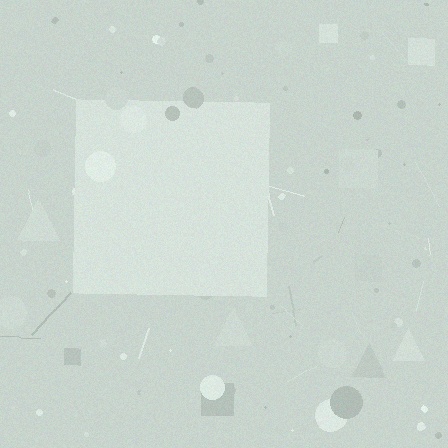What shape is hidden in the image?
A square is hidden in the image.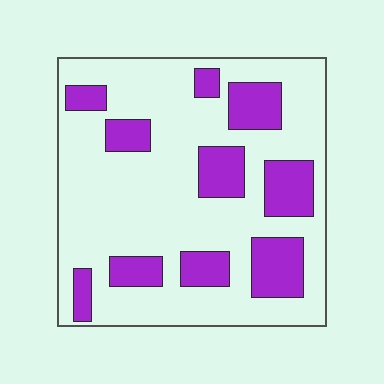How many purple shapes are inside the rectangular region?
10.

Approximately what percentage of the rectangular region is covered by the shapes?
Approximately 25%.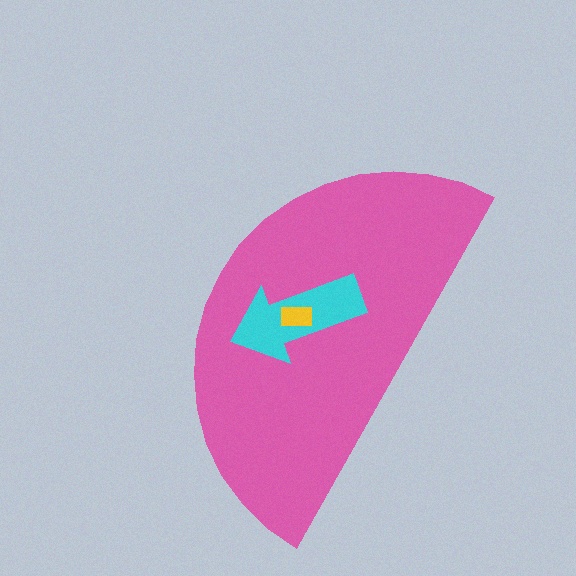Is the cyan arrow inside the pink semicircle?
Yes.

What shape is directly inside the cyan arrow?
The yellow rectangle.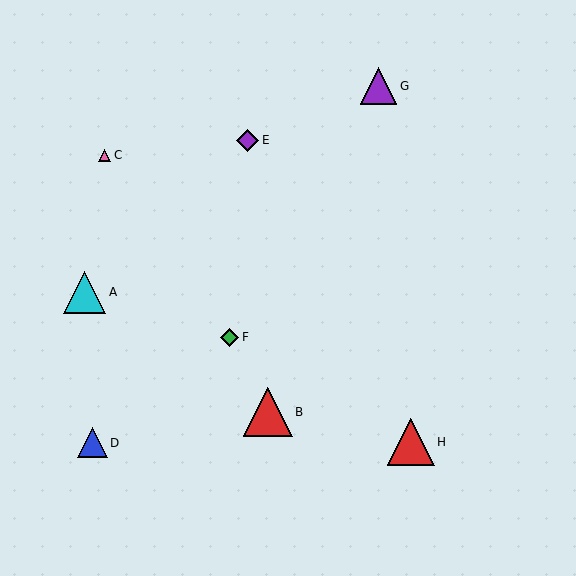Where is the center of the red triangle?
The center of the red triangle is at (411, 442).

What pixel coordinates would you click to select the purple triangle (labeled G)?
Click at (379, 86) to select the purple triangle G.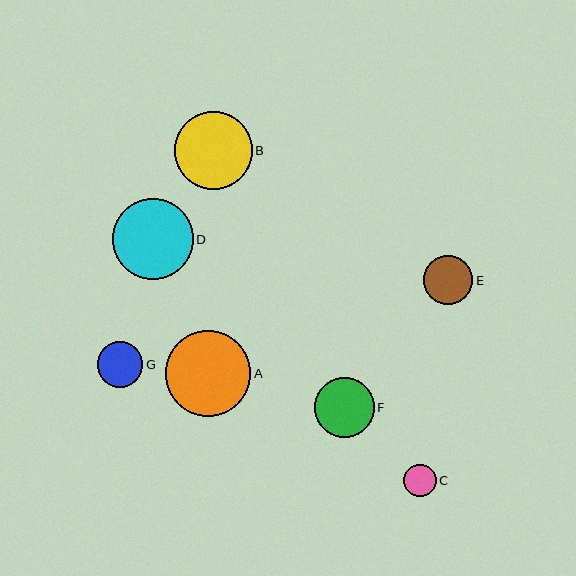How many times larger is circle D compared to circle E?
Circle D is approximately 1.7 times the size of circle E.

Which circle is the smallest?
Circle C is the smallest with a size of approximately 32 pixels.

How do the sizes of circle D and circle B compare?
Circle D and circle B are approximately the same size.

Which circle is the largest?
Circle A is the largest with a size of approximately 85 pixels.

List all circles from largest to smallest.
From largest to smallest: A, D, B, F, E, G, C.